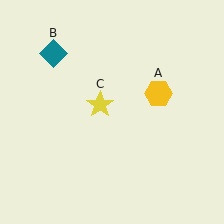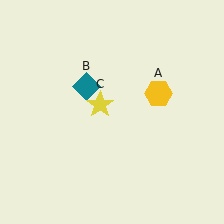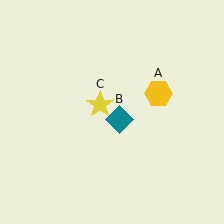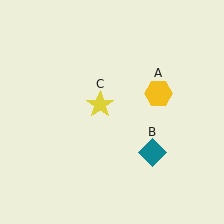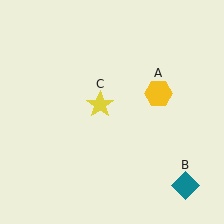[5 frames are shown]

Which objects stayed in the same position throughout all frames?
Yellow hexagon (object A) and yellow star (object C) remained stationary.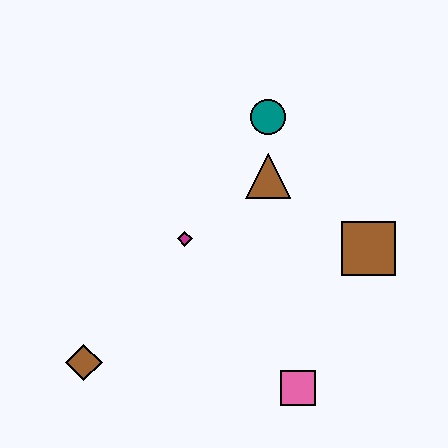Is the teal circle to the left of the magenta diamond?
No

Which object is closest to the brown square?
The brown triangle is closest to the brown square.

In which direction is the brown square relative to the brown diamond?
The brown square is to the right of the brown diamond.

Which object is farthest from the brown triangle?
The brown diamond is farthest from the brown triangle.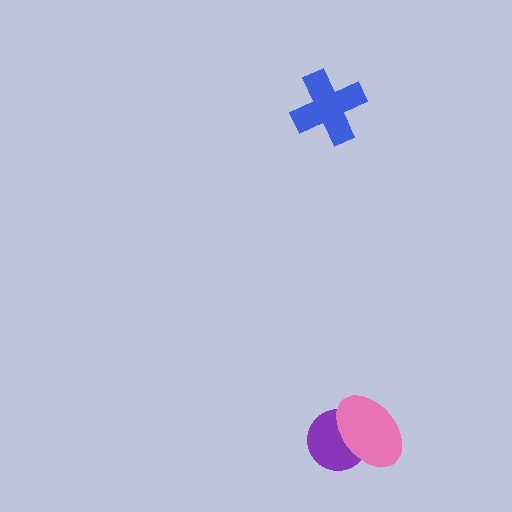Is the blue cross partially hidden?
No, no other shape covers it.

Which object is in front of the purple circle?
The pink ellipse is in front of the purple circle.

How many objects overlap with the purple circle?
1 object overlaps with the purple circle.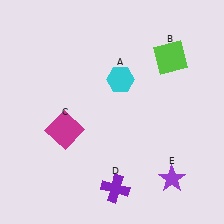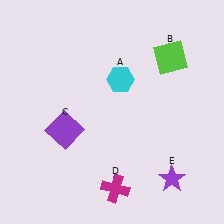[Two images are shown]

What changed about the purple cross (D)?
In Image 1, D is purple. In Image 2, it changed to magenta.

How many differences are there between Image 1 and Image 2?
There are 2 differences between the two images.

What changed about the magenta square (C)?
In Image 1, C is magenta. In Image 2, it changed to purple.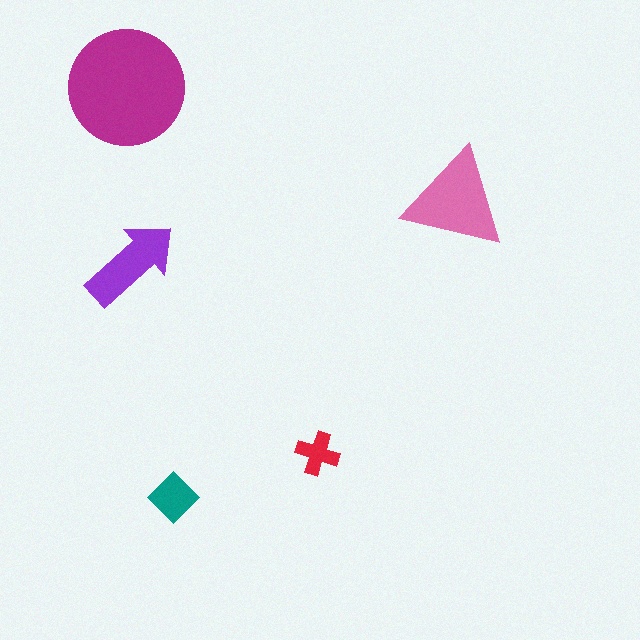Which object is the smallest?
The red cross.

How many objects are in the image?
There are 5 objects in the image.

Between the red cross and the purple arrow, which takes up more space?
The purple arrow.